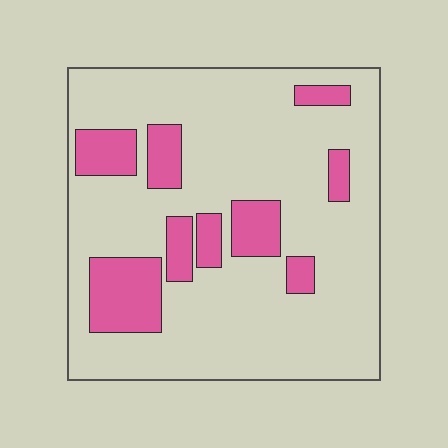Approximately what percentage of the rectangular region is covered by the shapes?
Approximately 20%.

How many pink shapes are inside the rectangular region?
9.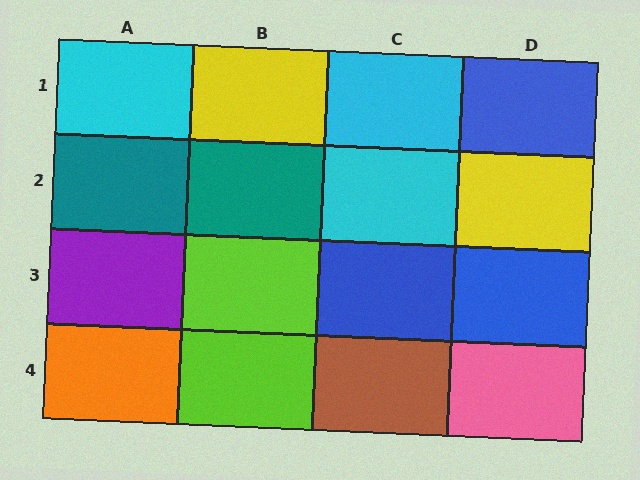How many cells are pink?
1 cell is pink.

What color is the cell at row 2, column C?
Cyan.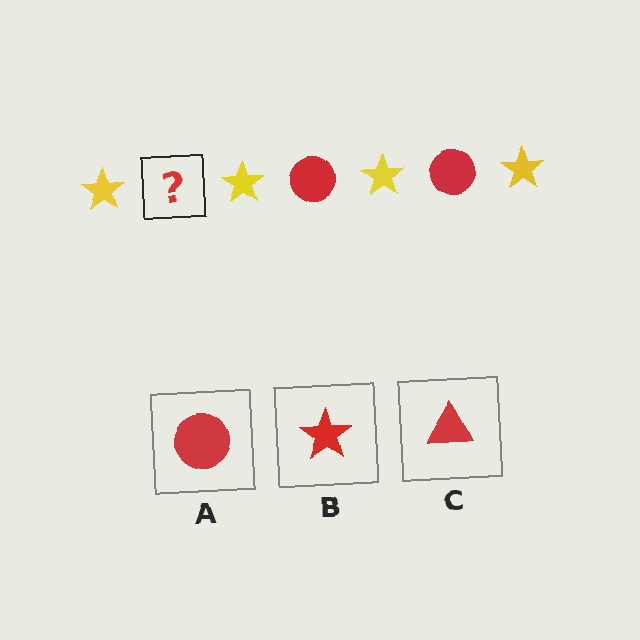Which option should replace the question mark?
Option A.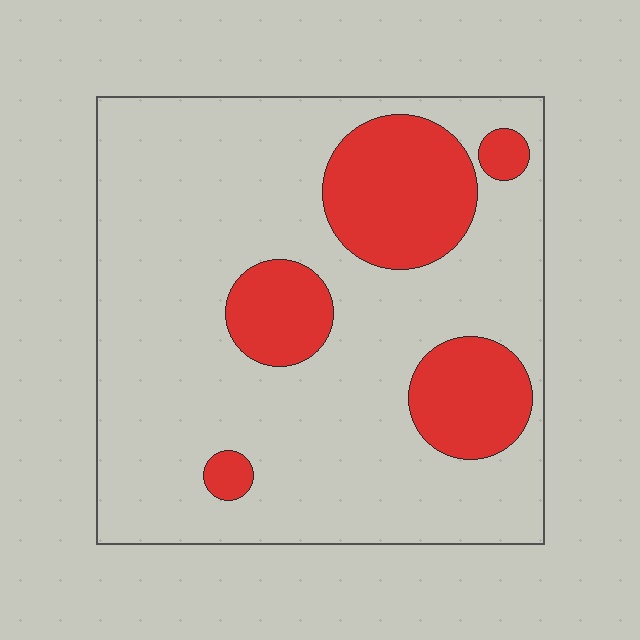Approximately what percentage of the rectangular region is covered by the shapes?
Approximately 20%.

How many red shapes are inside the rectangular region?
5.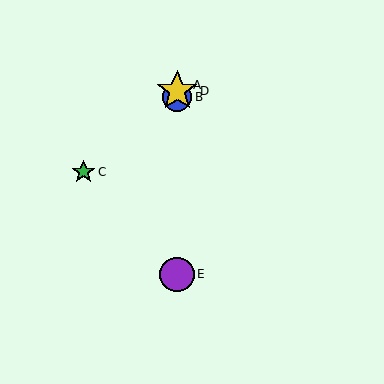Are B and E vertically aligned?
Yes, both are at x≈177.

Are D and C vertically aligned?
No, D is at x≈177 and C is at x≈83.